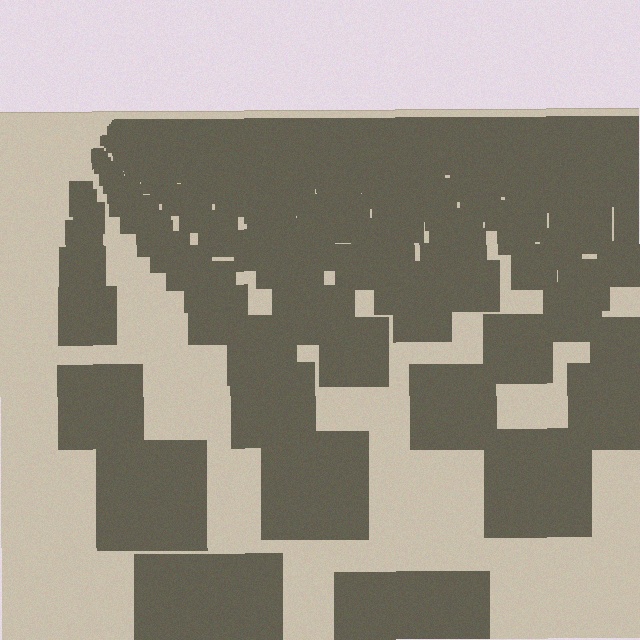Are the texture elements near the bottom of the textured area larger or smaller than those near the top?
Larger. Near the bottom, elements are closer to the viewer and appear at a bigger on-screen size.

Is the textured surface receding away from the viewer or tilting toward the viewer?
The surface is receding away from the viewer. Texture elements get smaller and denser toward the top.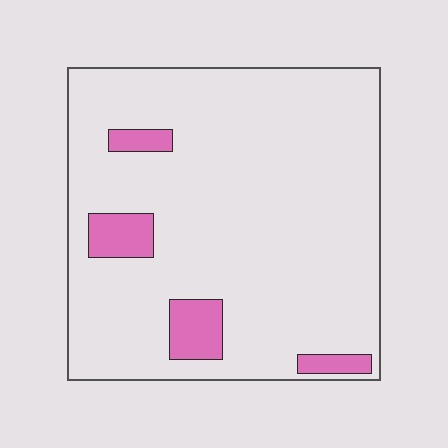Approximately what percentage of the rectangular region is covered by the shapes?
Approximately 10%.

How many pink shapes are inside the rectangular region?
4.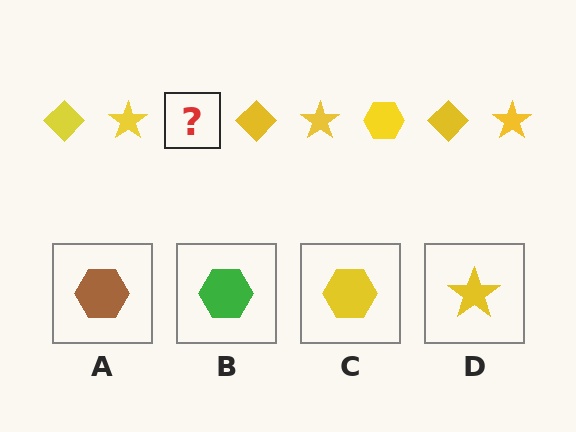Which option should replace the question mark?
Option C.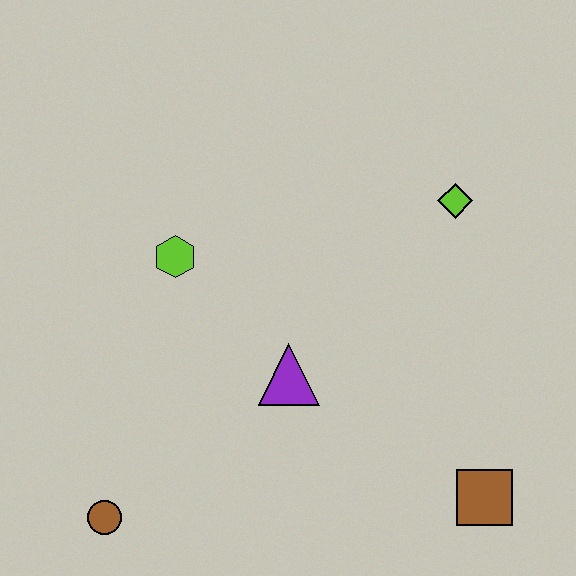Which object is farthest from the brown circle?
The lime diamond is farthest from the brown circle.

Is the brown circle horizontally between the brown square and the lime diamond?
No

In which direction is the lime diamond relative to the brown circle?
The lime diamond is to the right of the brown circle.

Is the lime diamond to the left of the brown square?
Yes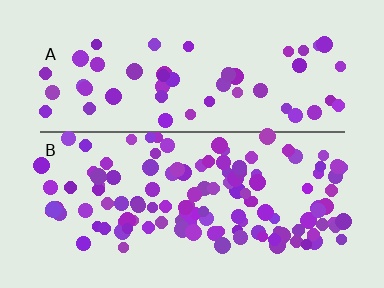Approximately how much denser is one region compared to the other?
Approximately 2.4× — region B over region A.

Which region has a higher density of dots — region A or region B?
B (the bottom).